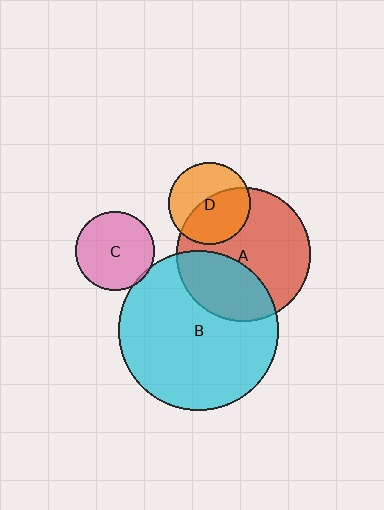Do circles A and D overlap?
Yes.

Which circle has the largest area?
Circle B (cyan).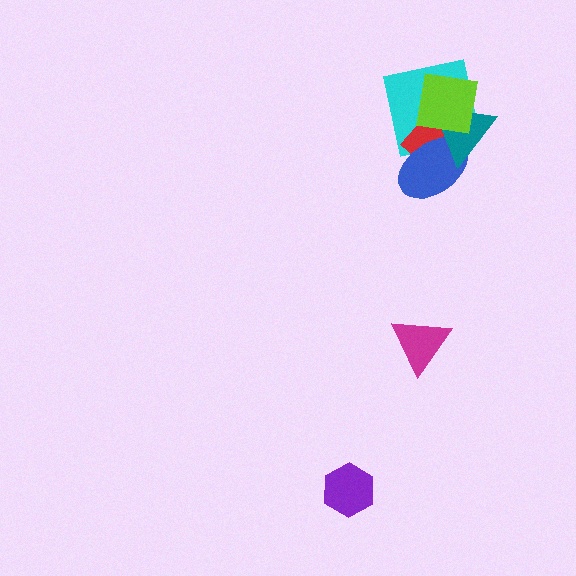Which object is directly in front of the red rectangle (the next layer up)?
The blue ellipse is directly in front of the red rectangle.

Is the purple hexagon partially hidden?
No, no other shape covers it.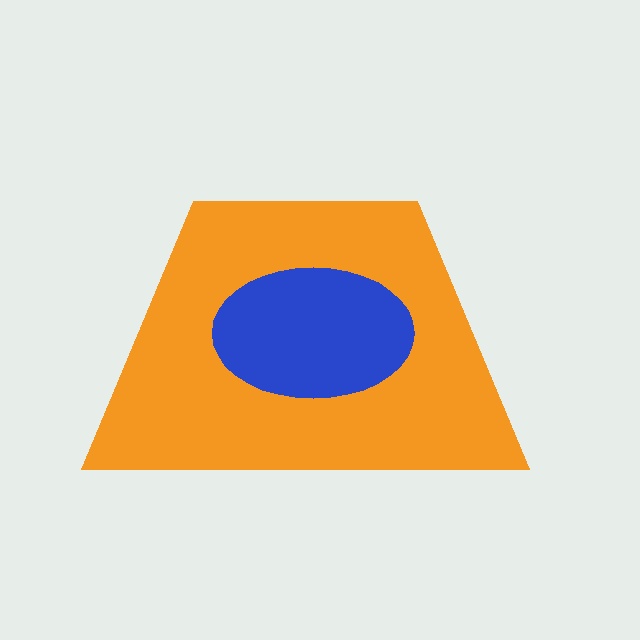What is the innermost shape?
The blue ellipse.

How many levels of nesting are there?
2.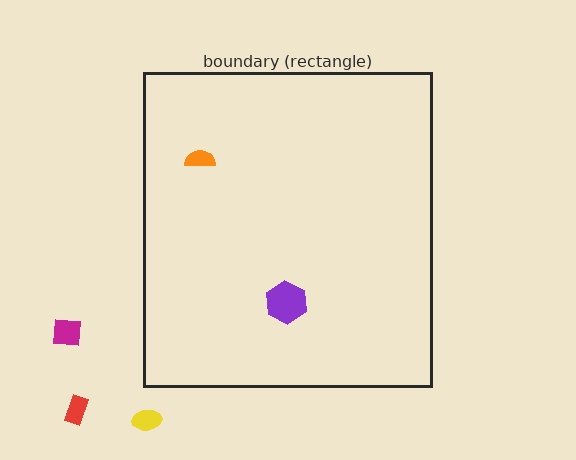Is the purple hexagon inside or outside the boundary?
Inside.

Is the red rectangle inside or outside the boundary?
Outside.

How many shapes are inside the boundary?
2 inside, 3 outside.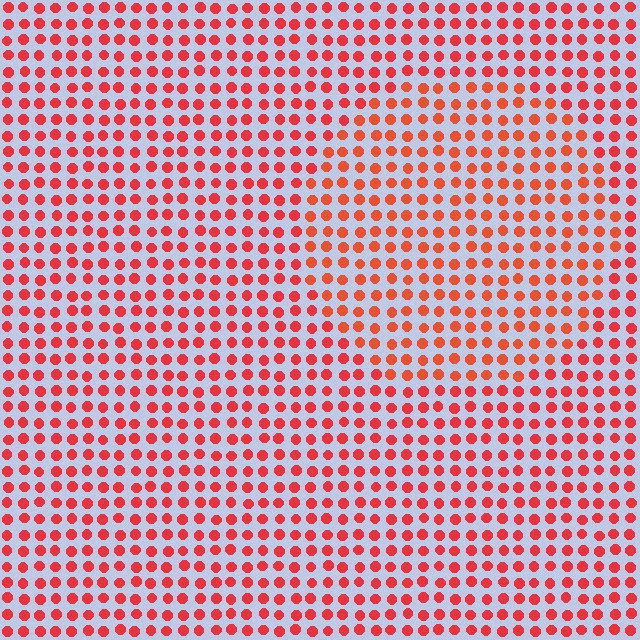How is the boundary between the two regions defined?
The boundary is defined purely by a slight shift in hue (about 14 degrees). Spacing, size, and orientation are identical on both sides.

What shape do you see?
I see a circle.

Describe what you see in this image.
The image is filled with small red elements in a uniform arrangement. A circle-shaped region is visible where the elements are tinted to a slightly different hue, forming a subtle color boundary.